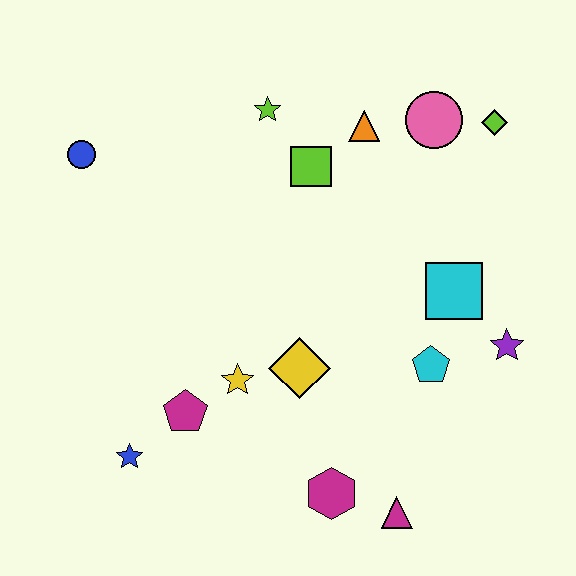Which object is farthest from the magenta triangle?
The blue circle is farthest from the magenta triangle.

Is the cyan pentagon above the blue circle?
No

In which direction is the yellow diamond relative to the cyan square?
The yellow diamond is to the left of the cyan square.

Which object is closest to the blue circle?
The lime star is closest to the blue circle.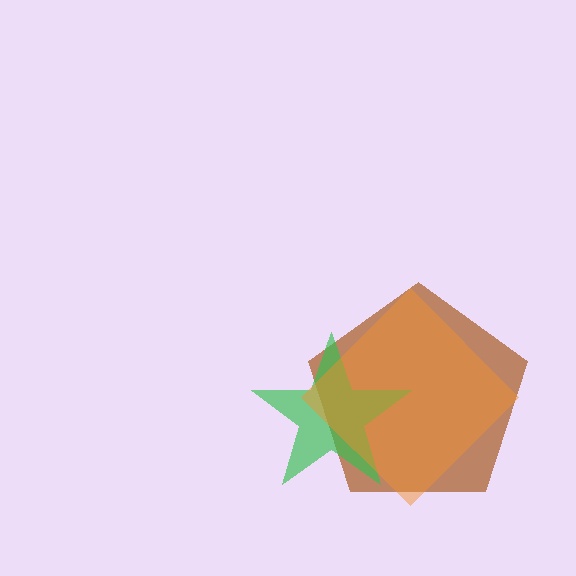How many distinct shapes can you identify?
There are 3 distinct shapes: a brown pentagon, a green star, an orange diamond.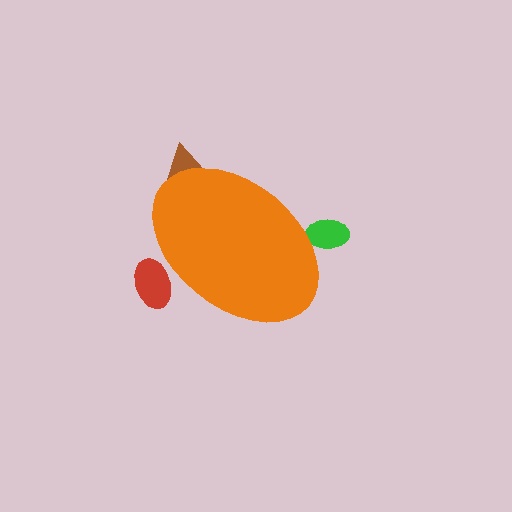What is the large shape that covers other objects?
An orange ellipse.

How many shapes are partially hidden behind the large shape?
3 shapes are partially hidden.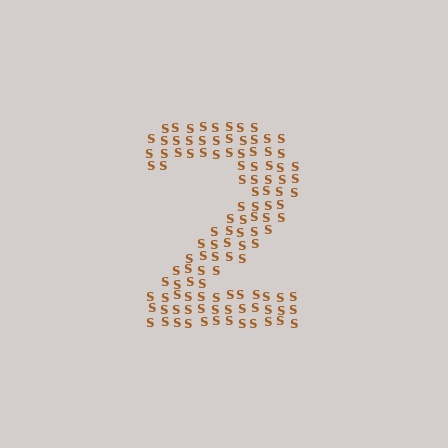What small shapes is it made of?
It is made of small letter S's.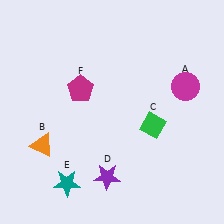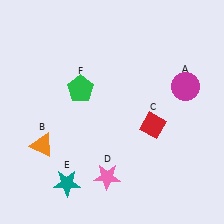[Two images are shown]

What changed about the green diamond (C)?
In Image 1, C is green. In Image 2, it changed to red.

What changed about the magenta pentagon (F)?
In Image 1, F is magenta. In Image 2, it changed to green.